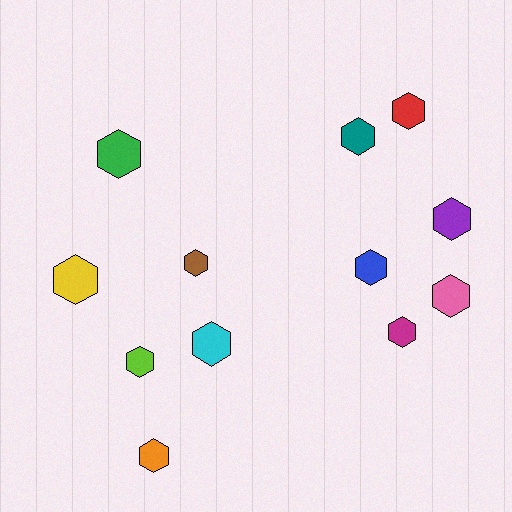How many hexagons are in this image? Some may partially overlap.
There are 12 hexagons.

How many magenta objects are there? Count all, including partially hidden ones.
There is 1 magenta object.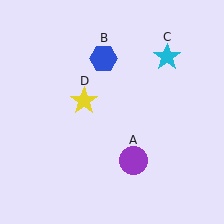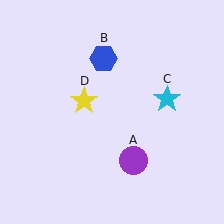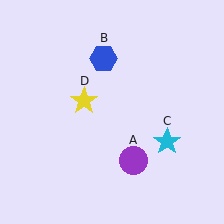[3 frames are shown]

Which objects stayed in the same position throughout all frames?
Purple circle (object A) and blue hexagon (object B) and yellow star (object D) remained stationary.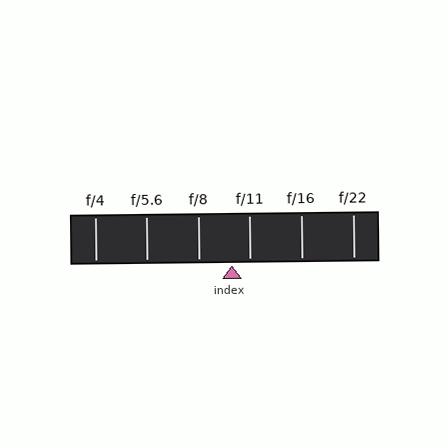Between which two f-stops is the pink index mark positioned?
The index mark is between f/8 and f/11.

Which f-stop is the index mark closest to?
The index mark is closest to f/11.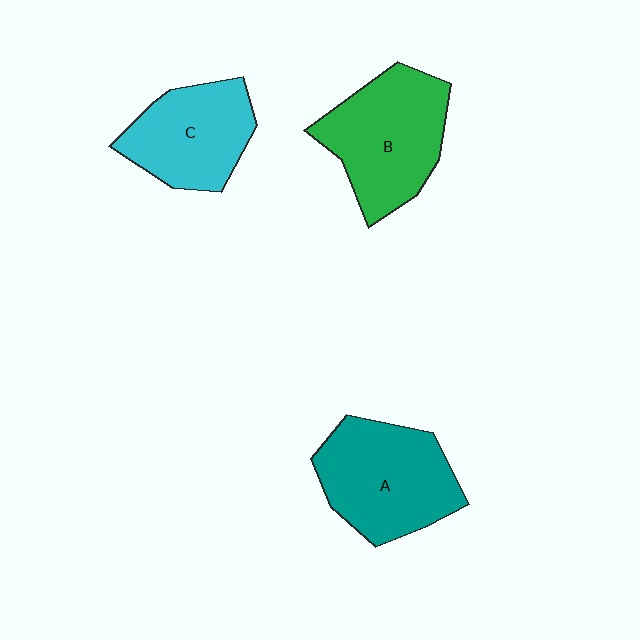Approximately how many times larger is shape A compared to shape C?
Approximately 1.2 times.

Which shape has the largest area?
Shape A (teal).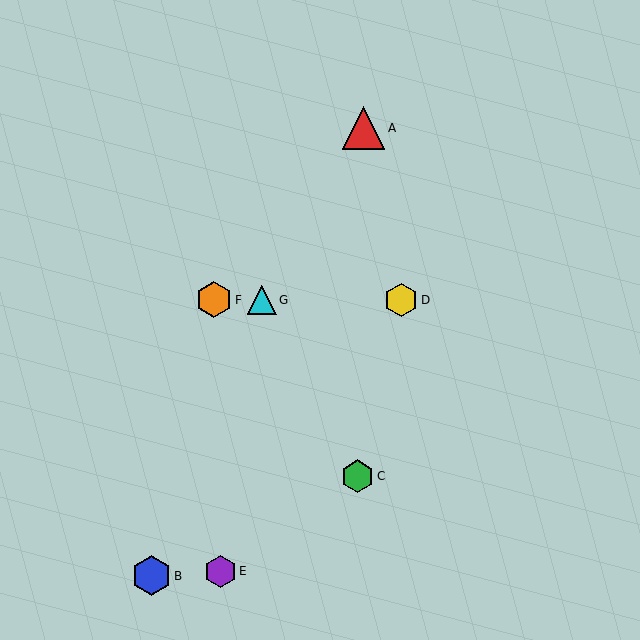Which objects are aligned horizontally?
Objects D, F, G are aligned horizontally.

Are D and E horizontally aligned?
No, D is at y≈300 and E is at y≈571.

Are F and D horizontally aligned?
Yes, both are at y≈300.